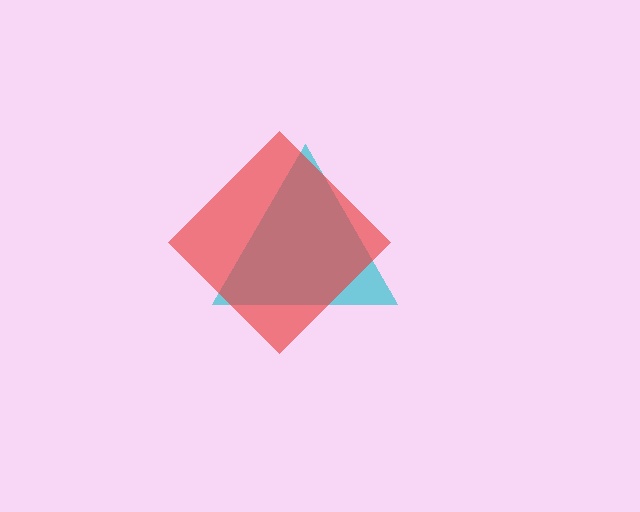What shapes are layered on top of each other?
The layered shapes are: a cyan triangle, a red diamond.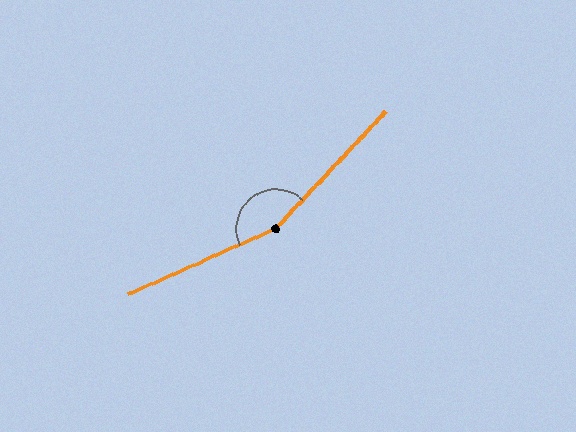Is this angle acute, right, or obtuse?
It is obtuse.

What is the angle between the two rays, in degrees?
Approximately 157 degrees.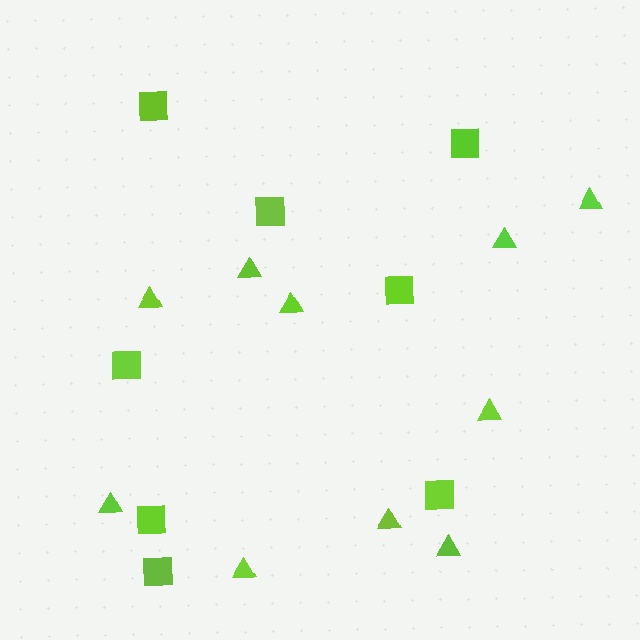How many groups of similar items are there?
There are 2 groups: one group of squares (8) and one group of triangles (10).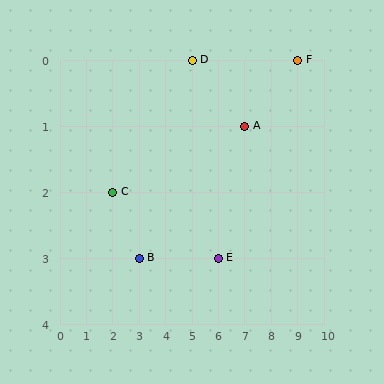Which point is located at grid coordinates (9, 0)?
Point F is at (9, 0).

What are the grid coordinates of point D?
Point D is at grid coordinates (5, 0).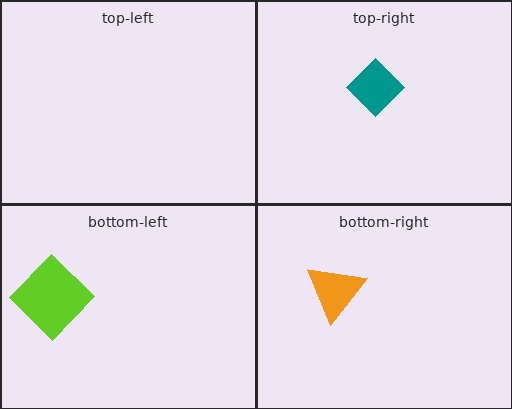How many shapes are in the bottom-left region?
1.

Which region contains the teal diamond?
The top-right region.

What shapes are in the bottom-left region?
The lime diamond.